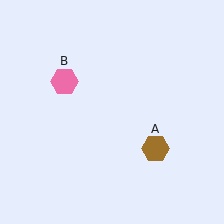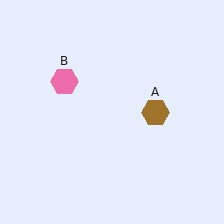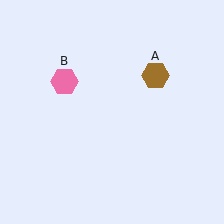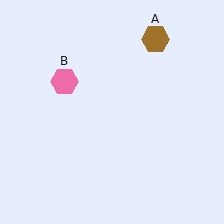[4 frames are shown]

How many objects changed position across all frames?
1 object changed position: brown hexagon (object A).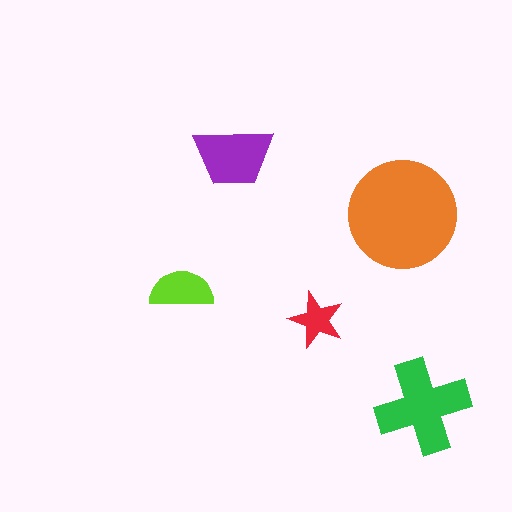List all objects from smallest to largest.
The red star, the lime semicircle, the purple trapezoid, the green cross, the orange circle.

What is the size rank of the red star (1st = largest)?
5th.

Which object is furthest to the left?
The lime semicircle is leftmost.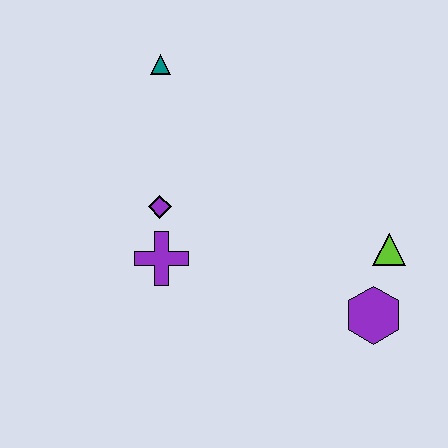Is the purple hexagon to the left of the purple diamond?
No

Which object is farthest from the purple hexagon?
The teal triangle is farthest from the purple hexagon.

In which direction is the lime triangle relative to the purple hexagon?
The lime triangle is above the purple hexagon.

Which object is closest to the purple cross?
The purple diamond is closest to the purple cross.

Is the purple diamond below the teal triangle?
Yes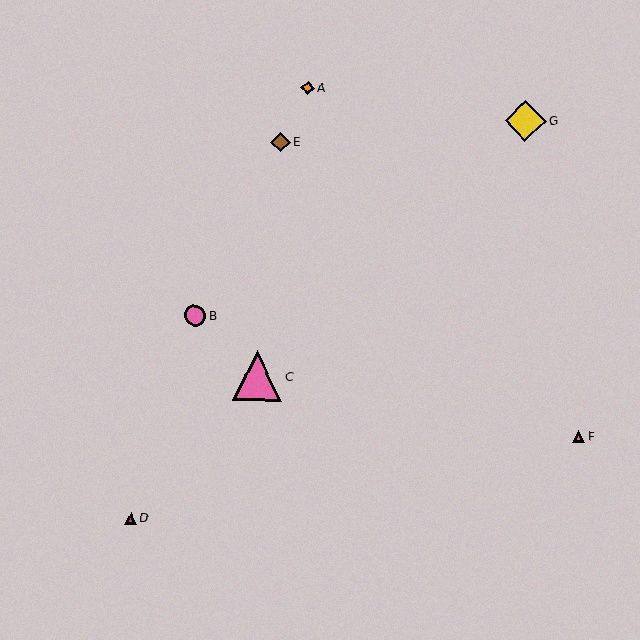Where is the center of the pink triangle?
The center of the pink triangle is at (579, 437).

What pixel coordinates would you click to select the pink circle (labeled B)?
Click at (195, 315) to select the pink circle B.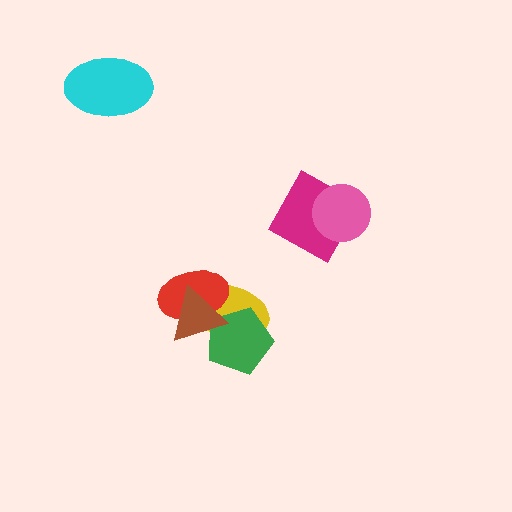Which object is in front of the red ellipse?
The brown triangle is in front of the red ellipse.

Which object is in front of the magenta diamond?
The pink circle is in front of the magenta diamond.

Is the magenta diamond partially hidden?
Yes, it is partially covered by another shape.